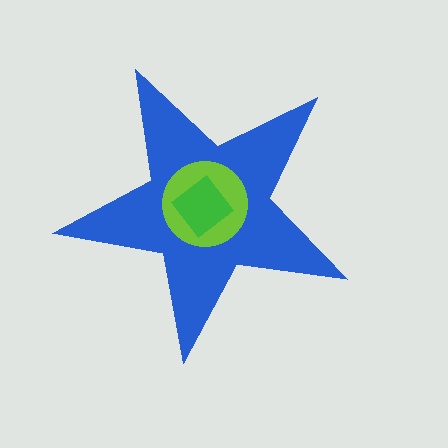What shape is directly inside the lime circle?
The green diamond.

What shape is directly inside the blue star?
The lime circle.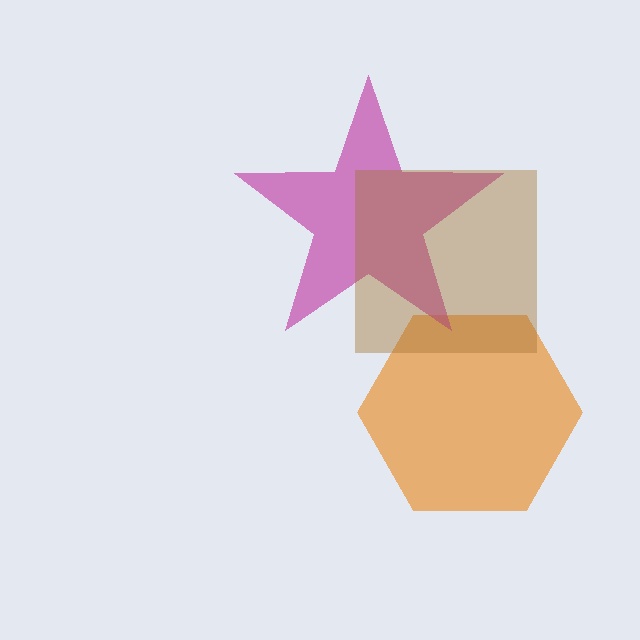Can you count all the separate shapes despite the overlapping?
Yes, there are 3 separate shapes.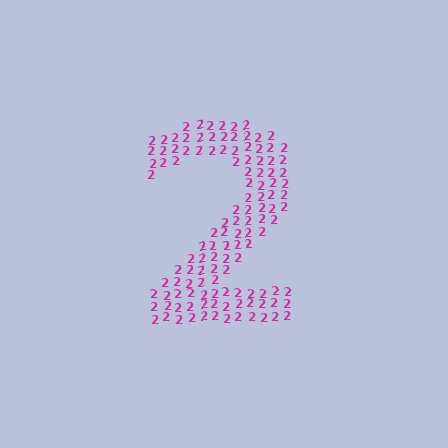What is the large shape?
The large shape is the digit 2.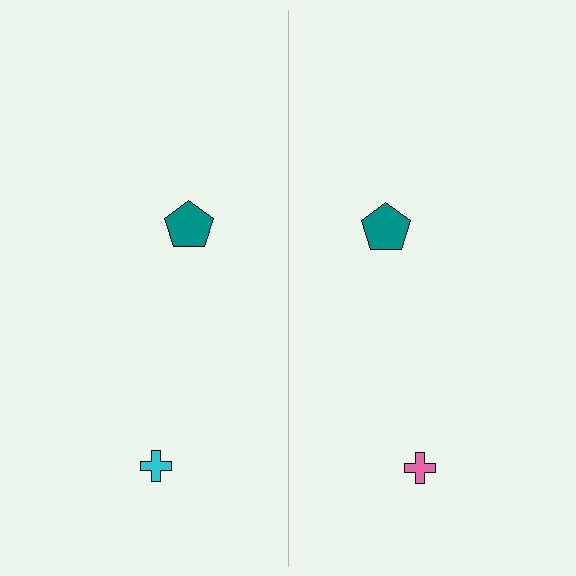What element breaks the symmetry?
The pink cross on the right side breaks the symmetry — its mirror counterpart is cyan.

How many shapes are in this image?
There are 4 shapes in this image.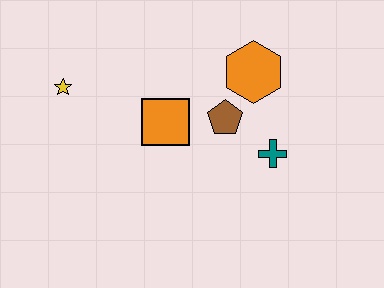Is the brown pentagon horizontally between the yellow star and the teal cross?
Yes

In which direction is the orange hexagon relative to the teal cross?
The orange hexagon is above the teal cross.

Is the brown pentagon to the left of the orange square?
No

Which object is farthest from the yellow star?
The teal cross is farthest from the yellow star.